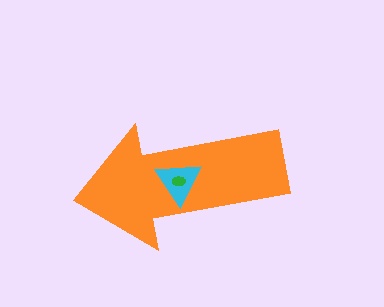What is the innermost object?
The green ellipse.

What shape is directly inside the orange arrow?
The cyan triangle.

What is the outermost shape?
The orange arrow.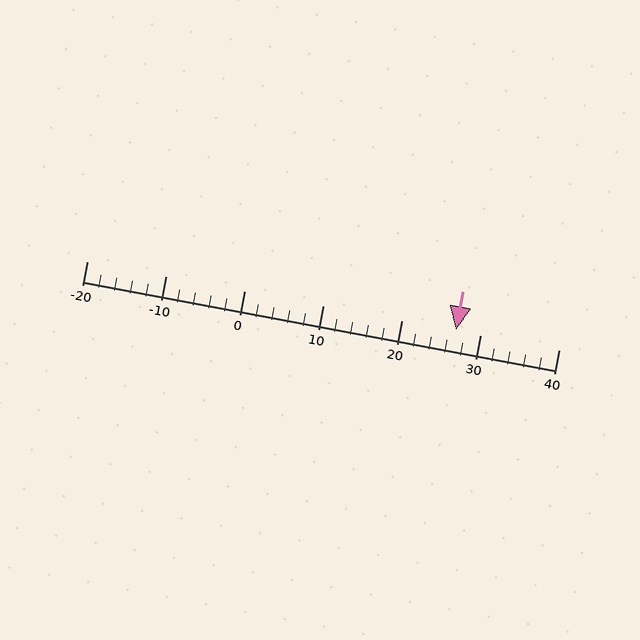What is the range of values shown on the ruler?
The ruler shows values from -20 to 40.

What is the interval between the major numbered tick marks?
The major tick marks are spaced 10 units apart.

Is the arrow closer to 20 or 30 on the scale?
The arrow is closer to 30.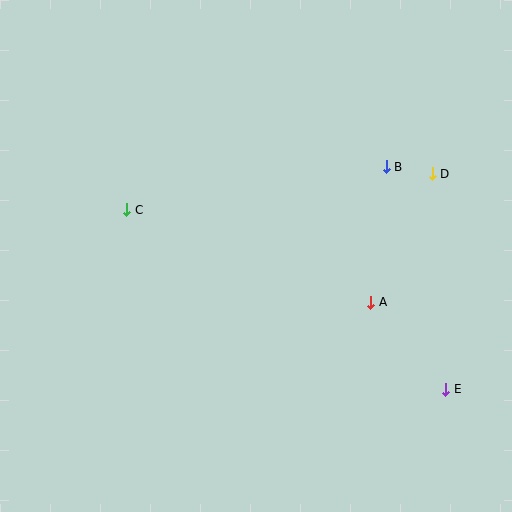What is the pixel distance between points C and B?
The distance between C and B is 263 pixels.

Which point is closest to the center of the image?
Point A at (371, 302) is closest to the center.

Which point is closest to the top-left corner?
Point C is closest to the top-left corner.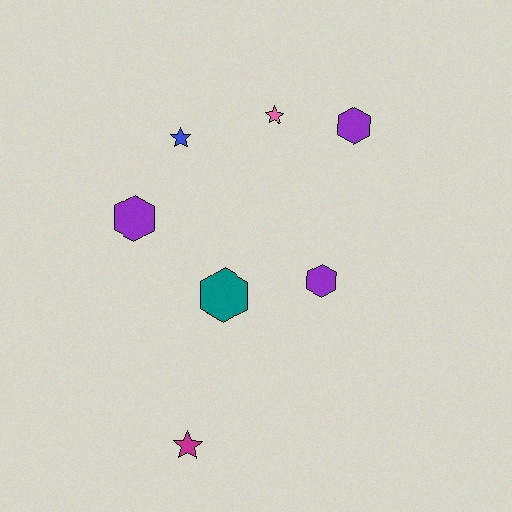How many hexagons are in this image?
There are 4 hexagons.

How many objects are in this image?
There are 7 objects.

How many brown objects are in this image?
There are no brown objects.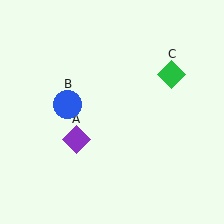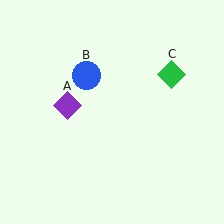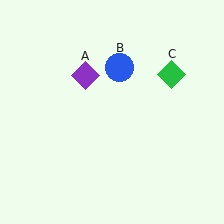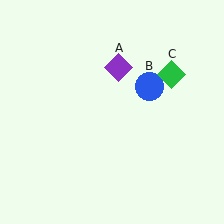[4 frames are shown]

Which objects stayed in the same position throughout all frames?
Green diamond (object C) remained stationary.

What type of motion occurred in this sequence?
The purple diamond (object A), blue circle (object B) rotated clockwise around the center of the scene.